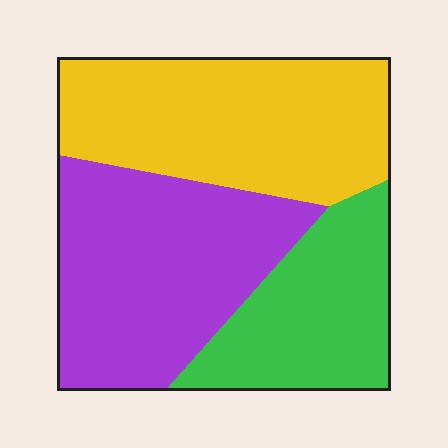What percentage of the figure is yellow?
Yellow covers roughly 40% of the figure.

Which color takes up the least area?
Green, at roughly 25%.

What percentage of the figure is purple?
Purple covers 38% of the figure.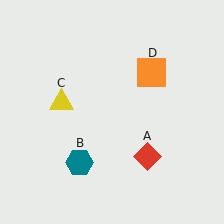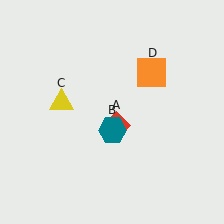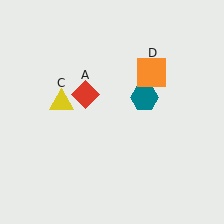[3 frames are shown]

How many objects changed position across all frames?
2 objects changed position: red diamond (object A), teal hexagon (object B).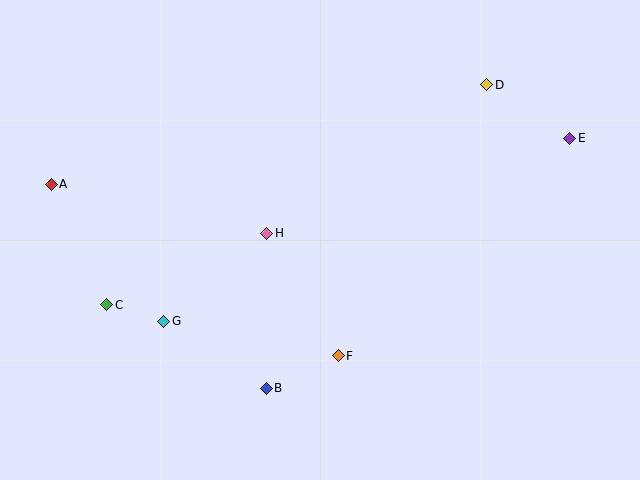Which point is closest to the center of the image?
Point H at (267, 233) is closest to the center.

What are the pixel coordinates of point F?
Point F is at (338, 356).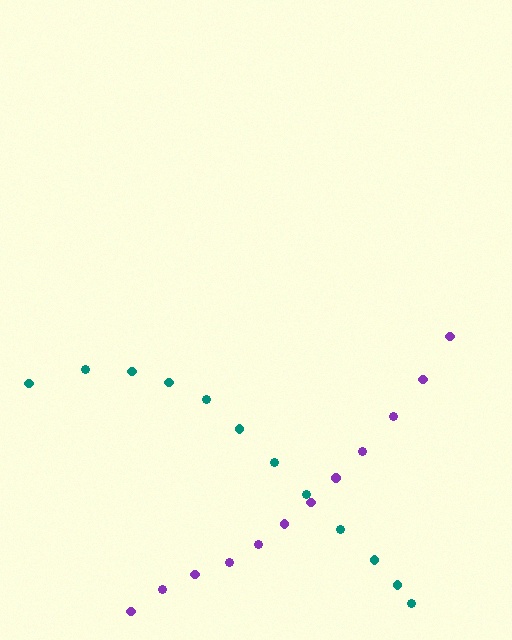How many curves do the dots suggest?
There are 2 distinct paths.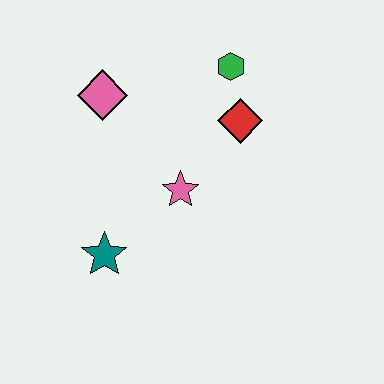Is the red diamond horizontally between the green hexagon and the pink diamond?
No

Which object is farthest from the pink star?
The green hexagon is farthest from the pink star.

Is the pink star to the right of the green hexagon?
No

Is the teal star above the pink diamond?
No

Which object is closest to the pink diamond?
The pink star is closest to the pink diamond.